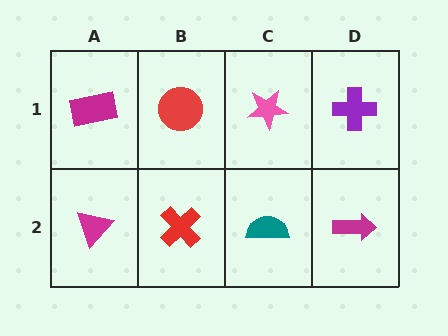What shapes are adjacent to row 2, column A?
A magenta rectangle (row 1, column A), a red cross (row 2, column B).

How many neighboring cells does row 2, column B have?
3.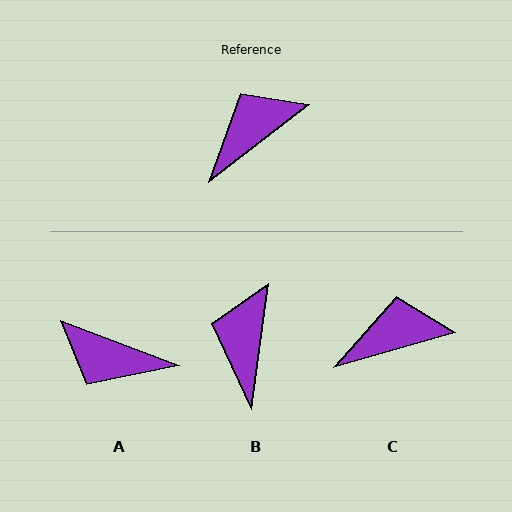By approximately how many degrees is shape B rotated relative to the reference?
Approximately 45 degrees counter-clockwise.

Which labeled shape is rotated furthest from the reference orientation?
A, about 122 degrees away.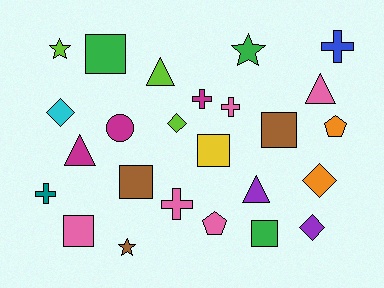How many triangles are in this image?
There are 4 triangles.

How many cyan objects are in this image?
There is 1 cyan object.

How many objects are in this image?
There are 25 objects.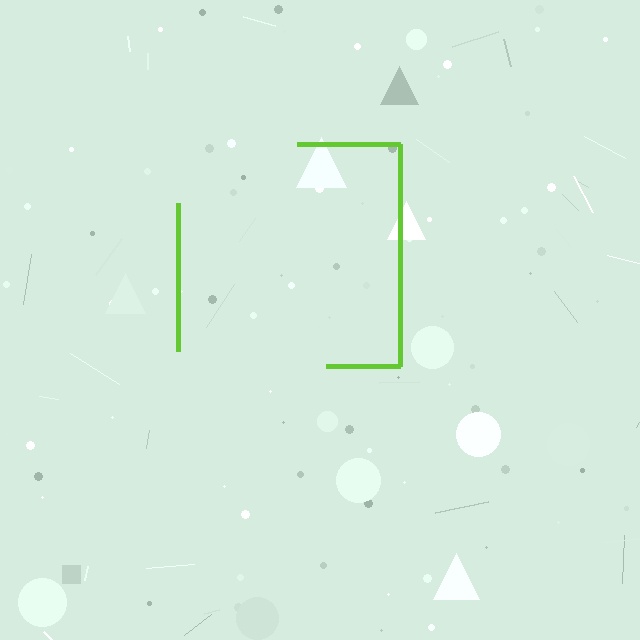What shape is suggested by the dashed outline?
The dashed outline suggests a square.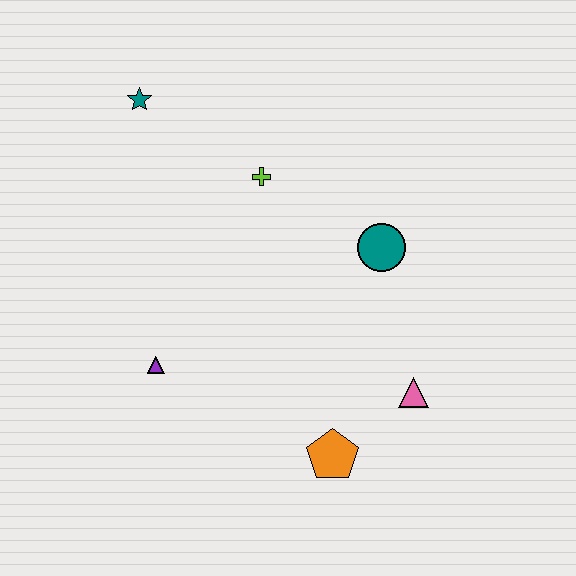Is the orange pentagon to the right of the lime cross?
Yes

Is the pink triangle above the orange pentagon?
Yes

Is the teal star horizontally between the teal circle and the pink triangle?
No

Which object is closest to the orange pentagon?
The pink triangle is closest to the orange pentagon.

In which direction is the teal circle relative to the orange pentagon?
The teal circle is above the orange pentagon.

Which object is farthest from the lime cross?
The orange pentagon is farthest from the lime cross.